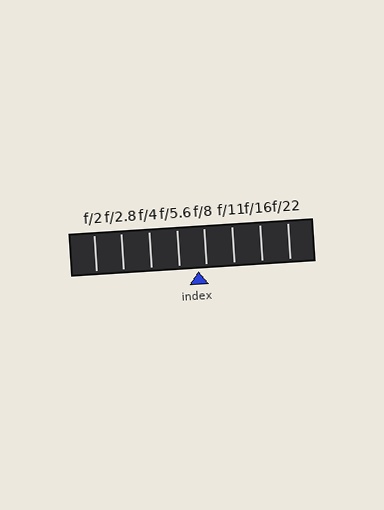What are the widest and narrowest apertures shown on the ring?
The widest aperture shown is f/2 and the narrowest is f/22.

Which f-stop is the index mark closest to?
The index mark is closest to f/8.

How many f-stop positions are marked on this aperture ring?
There are 8 f-stop positions marked.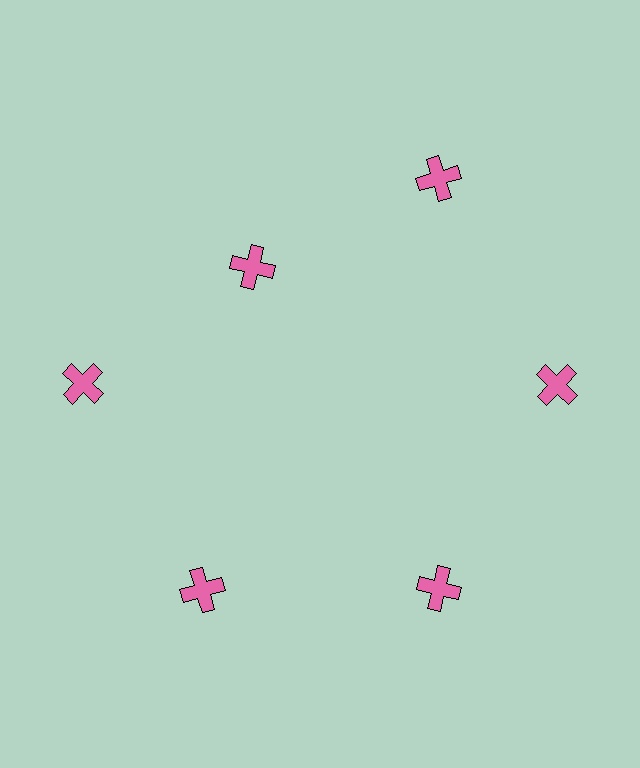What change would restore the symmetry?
The symmetry would be restored by moving it outward, back onto the ring so that all 6 crosses sit at equal angles and equal distance from the center.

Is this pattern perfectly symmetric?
No. The 6 pink crosses are arranged in a ring, but one element near the 11 o'clock position is pulled inward toward the center, breaking the 6-fold rotational symmetry.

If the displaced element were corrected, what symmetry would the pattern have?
It would have 6-fold rotational symmetry — the pattern would map onto itself every 60 degrees.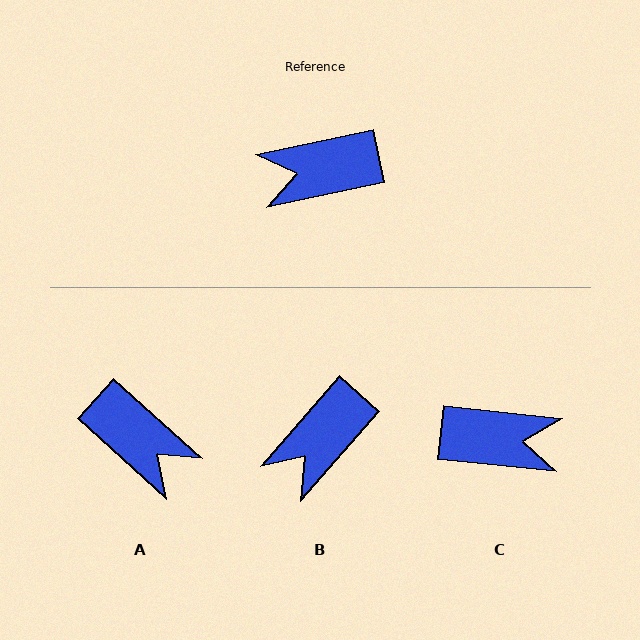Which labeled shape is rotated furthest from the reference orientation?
C, about 162 degrees away.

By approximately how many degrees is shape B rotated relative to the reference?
Approximately 37 degrees counter-clockwise.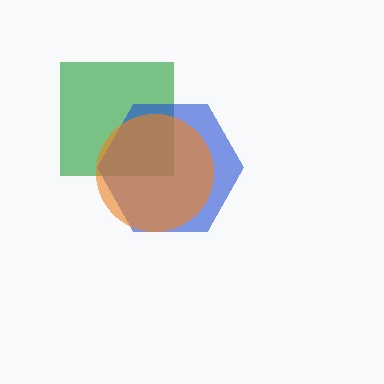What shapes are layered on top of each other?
The layered shapes are: a green square, a blue hexagon, an orange circle.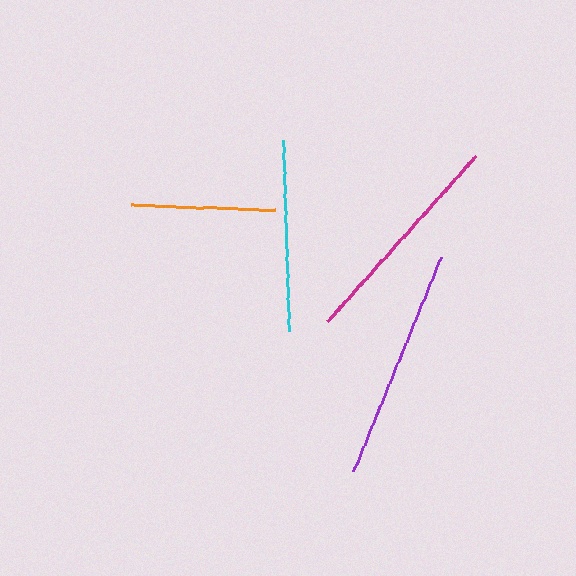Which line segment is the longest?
The purple line is the longest at approximately 231 pixels.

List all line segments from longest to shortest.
From longest to shortest: purple, magenta, cyan, orange.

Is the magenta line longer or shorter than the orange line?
The magenta line is longer than the orange line.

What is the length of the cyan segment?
The cyan segment is approximately 192 pixels long.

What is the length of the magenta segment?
The magenta segment is approximately 221 pixels long.